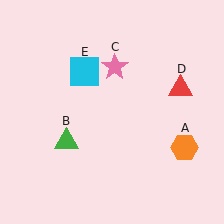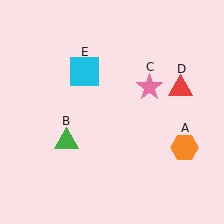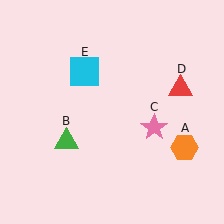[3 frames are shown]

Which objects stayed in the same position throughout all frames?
Orange hexagon (object A) and green triangle (object B) and red triangle (object D) and cyan square (object E) remained stationary.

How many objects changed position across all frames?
1 object changed position: pink star (object C).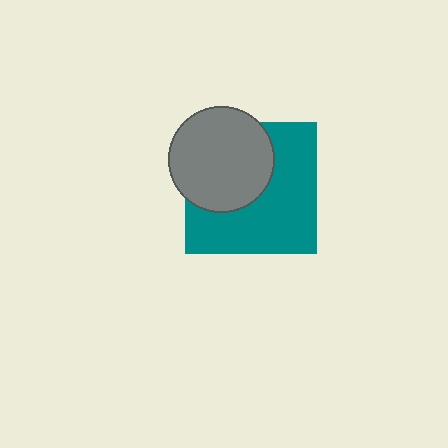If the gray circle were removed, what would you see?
You would see the complete teal square.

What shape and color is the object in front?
The object in front is a gray circle.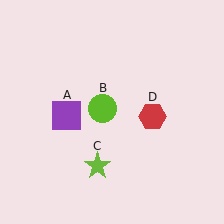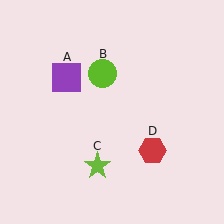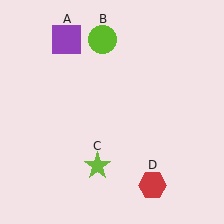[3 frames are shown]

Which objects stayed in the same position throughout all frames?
Lime star (object C) remained stationary.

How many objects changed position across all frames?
3 objects changed position: purple square (object A), lime circle (object B), red hexagon (object D).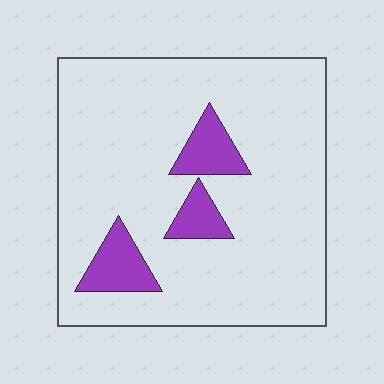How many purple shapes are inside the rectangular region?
3.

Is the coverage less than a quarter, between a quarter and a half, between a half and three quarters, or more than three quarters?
Less than a quarter.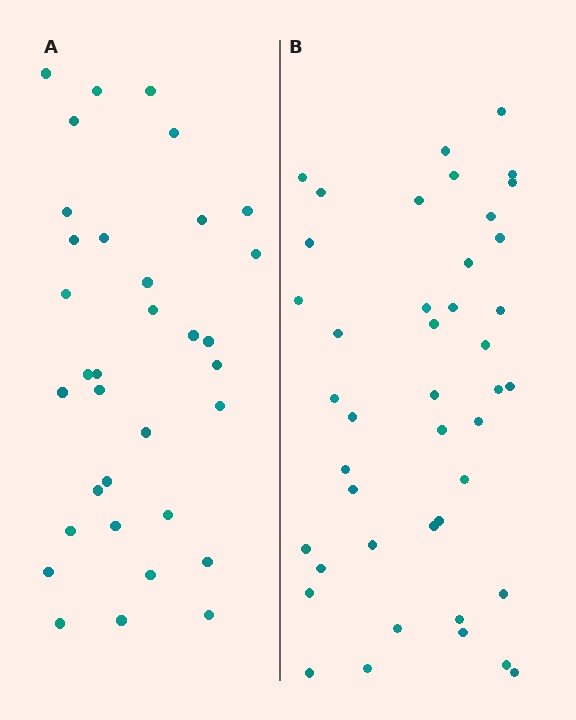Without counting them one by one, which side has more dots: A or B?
Region B (the right region) has more dots.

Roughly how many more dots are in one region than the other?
Region B has roughly 8 or so more dots than region A.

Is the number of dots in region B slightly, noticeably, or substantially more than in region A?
Region B has noticeably more, but not dramatically so. The ratio is roughly 1.3 to 1.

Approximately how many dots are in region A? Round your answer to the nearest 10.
About 30 dots. (The exact count is 34, which rounds to 30.)